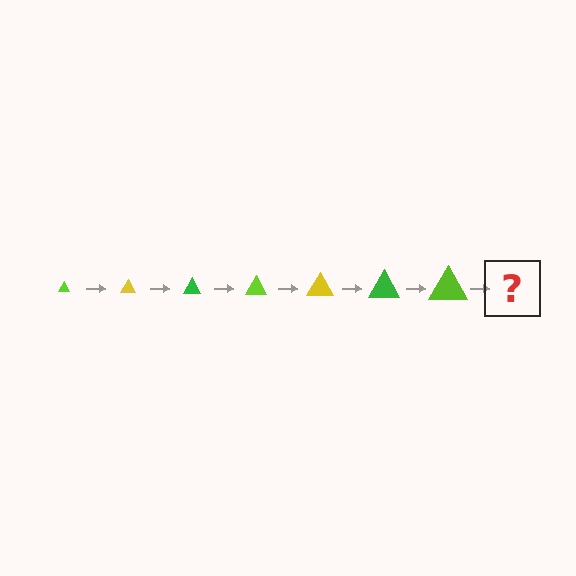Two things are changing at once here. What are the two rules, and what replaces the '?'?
The two rules are that the triangle grows larger each step and the color cycles through lime, yellow, and green. The '?' should be a yellow triangle, larger than the previous one.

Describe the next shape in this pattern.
It should be a yellow triangle, larger than the previous one.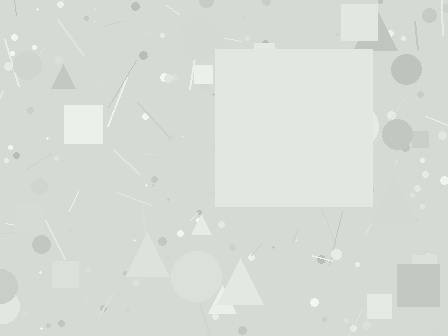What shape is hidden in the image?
A square is hidden in the image.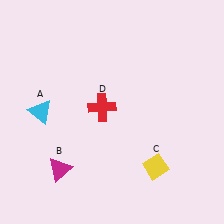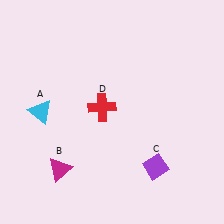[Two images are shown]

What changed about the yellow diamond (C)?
In Image 1, C is yellow. In Image 2, it changed to purple.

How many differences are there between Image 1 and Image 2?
There is 1 difference between the two images.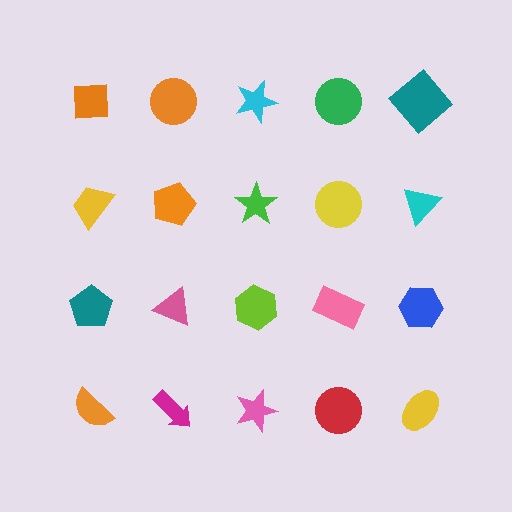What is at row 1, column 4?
A green circle.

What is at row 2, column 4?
A yellow circle.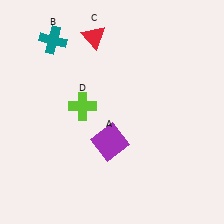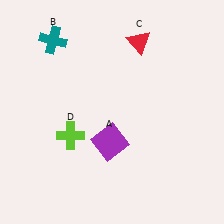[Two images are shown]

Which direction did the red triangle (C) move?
The red triangle (C) moved right.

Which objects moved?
The objects that moved are: the red triangle (C), the lime cross (D).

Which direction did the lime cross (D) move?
The lime cross (D) moved down.